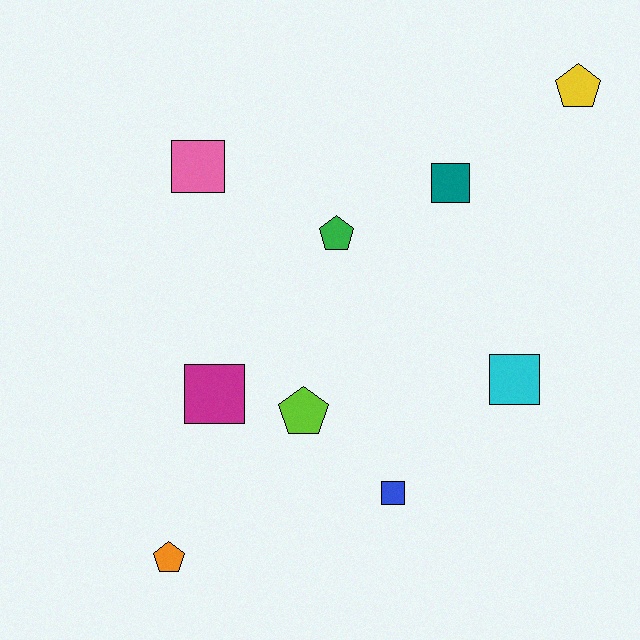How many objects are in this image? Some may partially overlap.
There are 9 objects.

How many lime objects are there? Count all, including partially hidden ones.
There is 1 lime object.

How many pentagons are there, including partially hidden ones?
There are 4 pentagons.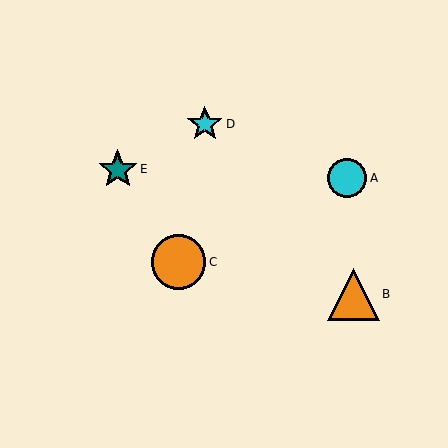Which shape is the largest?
The orange circle (labeled C) is the largest.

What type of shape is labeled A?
Shape A is a cyan circle.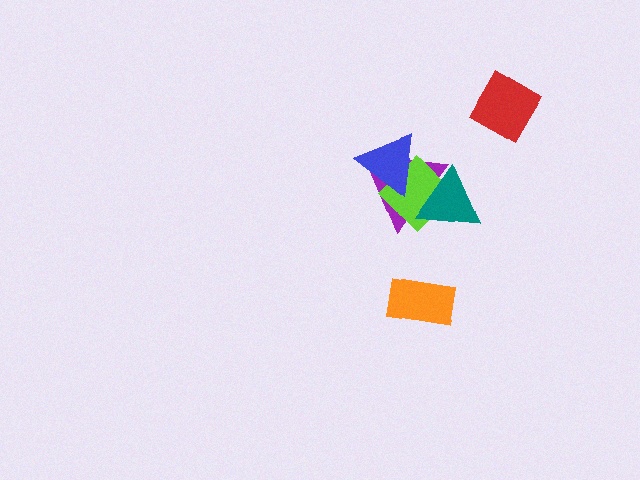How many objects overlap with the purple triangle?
3 objects overlap with the purple triangle.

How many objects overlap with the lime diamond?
3 objects overlap with the lime diamond.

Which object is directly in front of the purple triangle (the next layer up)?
The lime diamond is directly in front of the purple triangle.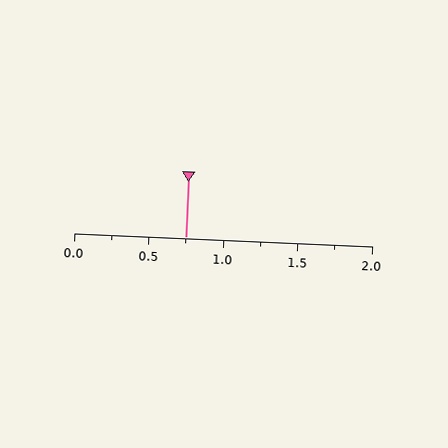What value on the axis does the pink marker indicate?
The marker indicates approximately 0.75.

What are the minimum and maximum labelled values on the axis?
The axis runs from 0.0 to 2.0.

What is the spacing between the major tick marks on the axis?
The major ticks are spaced 0.5 apart.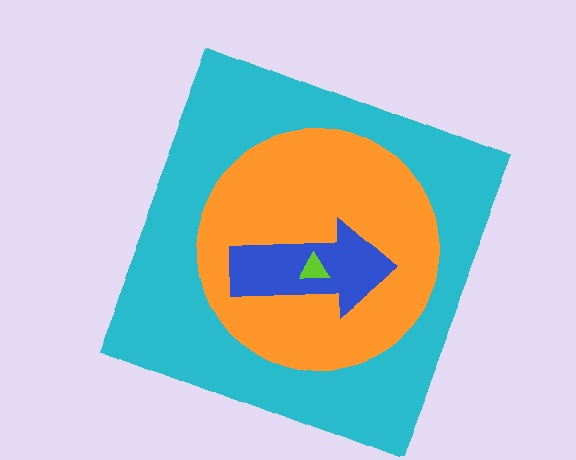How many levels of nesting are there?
4.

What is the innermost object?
The lime triangle.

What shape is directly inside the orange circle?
The blue arrow.